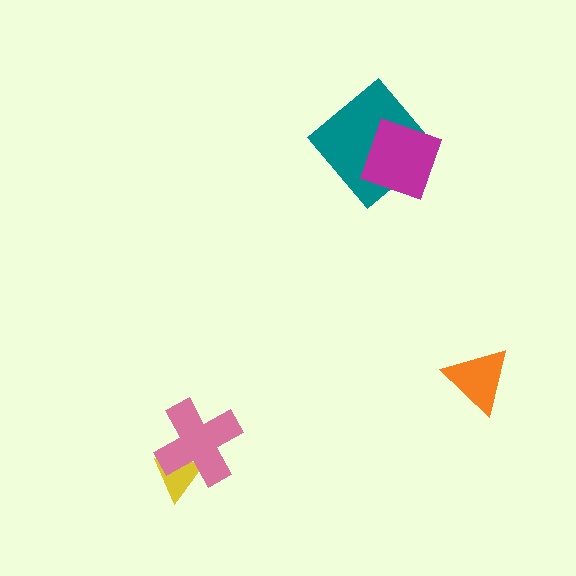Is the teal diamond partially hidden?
Yes, it is partially covered by another shape.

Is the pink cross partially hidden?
No, no other shape covers it.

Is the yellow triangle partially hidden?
Yes, it is partially covered by another shape.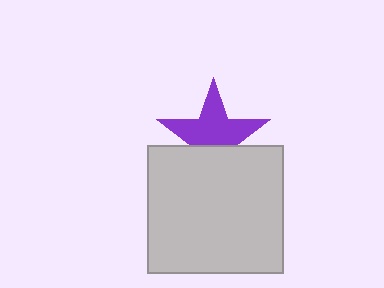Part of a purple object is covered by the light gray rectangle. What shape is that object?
It is a star.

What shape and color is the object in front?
The object in front is a light gray rectangle.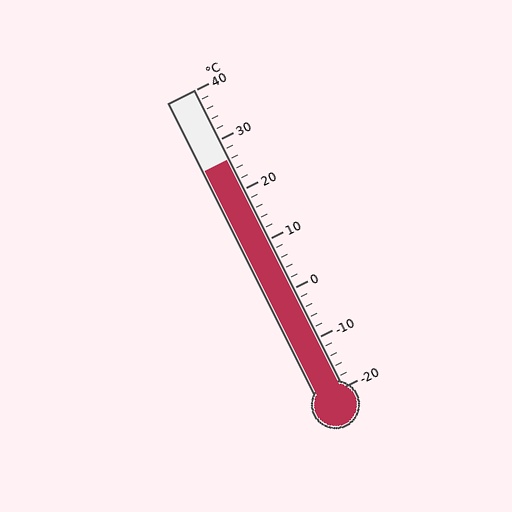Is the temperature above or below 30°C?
The temperature is below 30°C.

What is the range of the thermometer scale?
The thermometer scale ranges from -20°C to 40°C.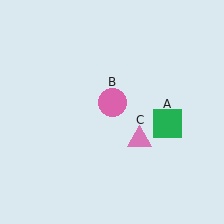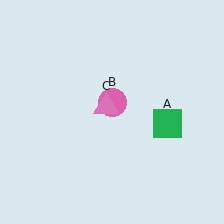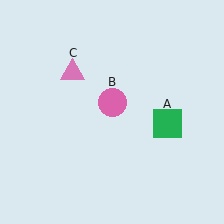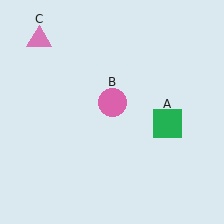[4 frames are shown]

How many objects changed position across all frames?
1 object changed position: pink triangle (object C).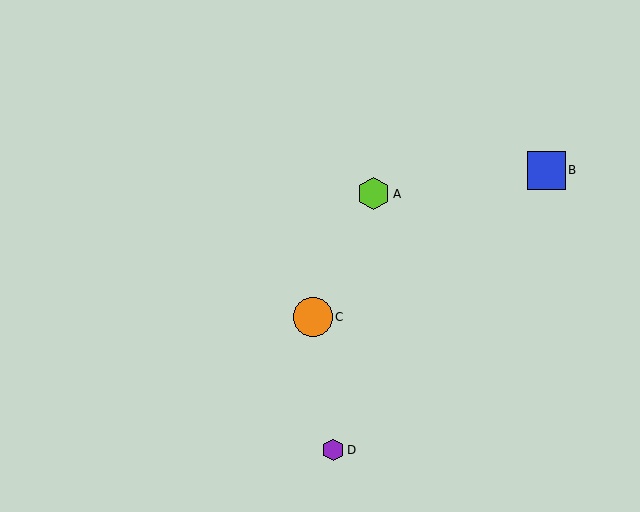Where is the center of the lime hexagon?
The center of the lime hexagon is at (374, 194).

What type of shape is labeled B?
Shape B is a blue square.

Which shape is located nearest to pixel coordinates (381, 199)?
The lime hexagon (labeled A) at (374, 194) is nearest to that location.